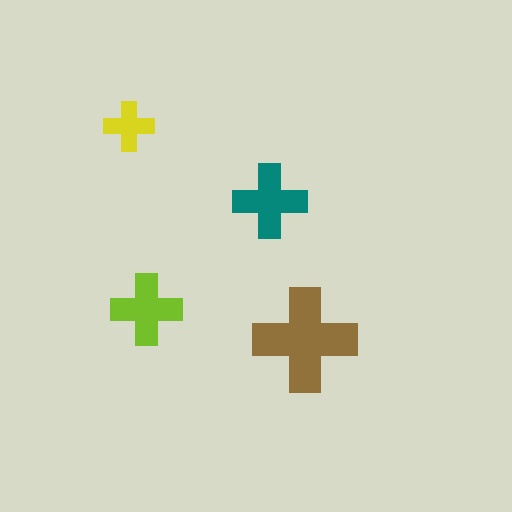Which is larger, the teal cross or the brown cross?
The brown one.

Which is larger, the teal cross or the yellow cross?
The teal one.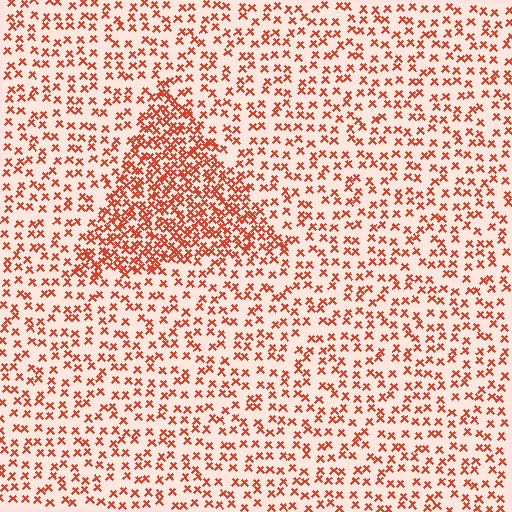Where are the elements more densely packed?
The elements are more densely packed inside the triangle boundary.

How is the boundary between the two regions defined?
The boundary is defined by a change in element density (approximately 2.3x ratio). All elements are the same color, size, and shape.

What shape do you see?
I see a triangle.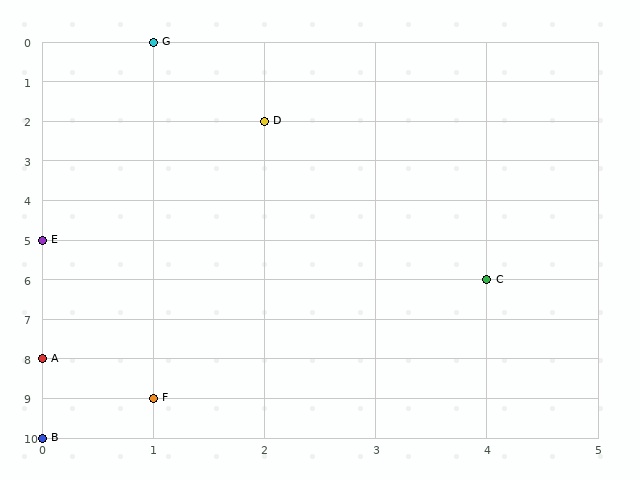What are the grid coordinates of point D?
Point D is at grid coordinates (2, 2).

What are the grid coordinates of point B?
Point B is at grid coordinates (0, 10).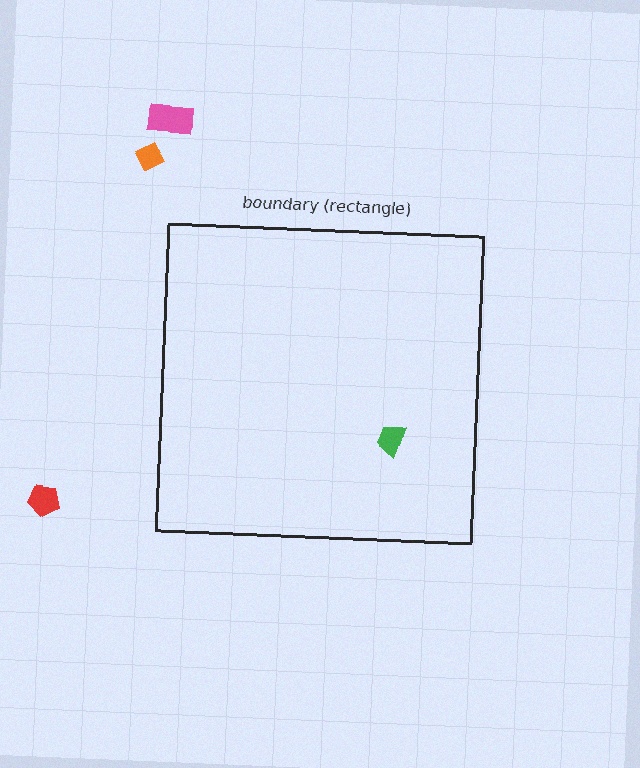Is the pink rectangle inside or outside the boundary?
Outside.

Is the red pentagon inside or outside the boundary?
Outside.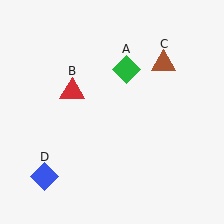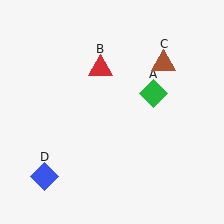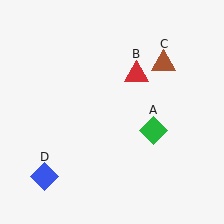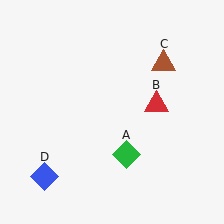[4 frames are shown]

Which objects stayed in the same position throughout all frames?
Brown triangle (object C) and blue diamond (object D) remained stationary.